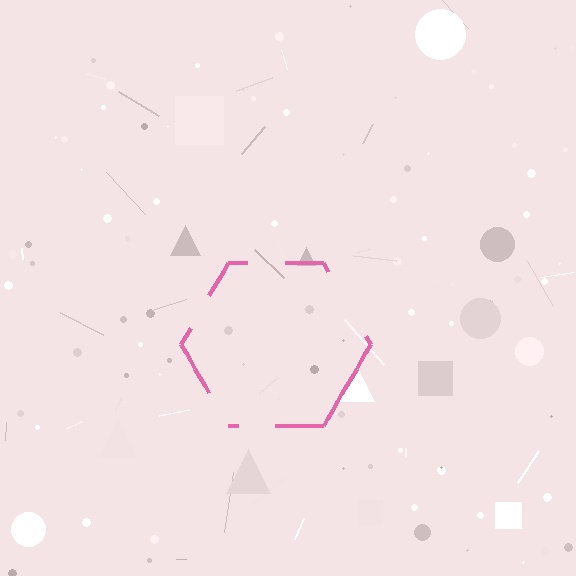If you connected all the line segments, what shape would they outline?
They would outline a hexagon.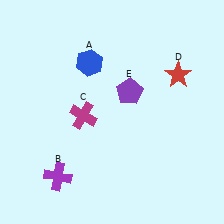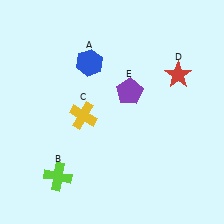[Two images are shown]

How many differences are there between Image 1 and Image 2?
There are 2 differences between the two images.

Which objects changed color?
B changed from purple to lime. C changed from magenta to yellow.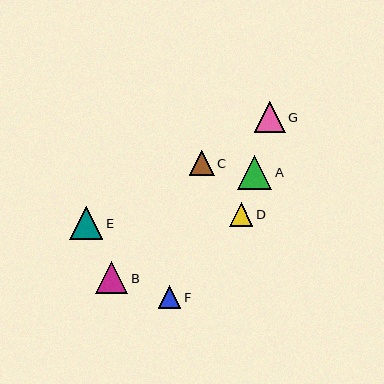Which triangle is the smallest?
Triangle F is the smallest with a size of approximately 23 pixels.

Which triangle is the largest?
Triangle A is the largest with a size of approximately 34 pixels.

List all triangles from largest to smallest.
From largest to smallest: A, E, B, G, C, D, F.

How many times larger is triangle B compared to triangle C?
Triangle B is approximately 1.3 times the size of triangle C.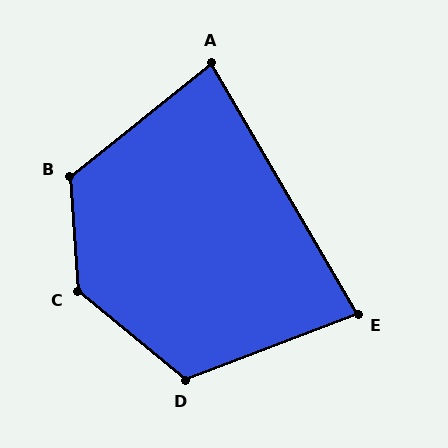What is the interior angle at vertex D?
Approximately 119 degrees (obtuse).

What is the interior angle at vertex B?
Approximately 125 degrees (obtuse).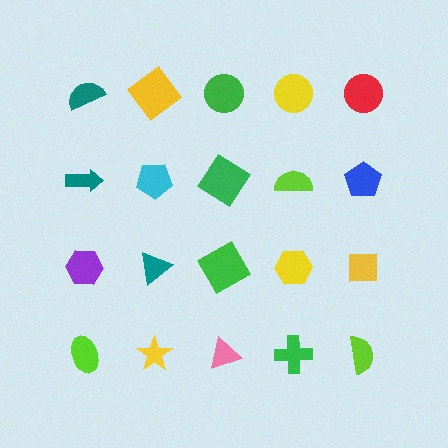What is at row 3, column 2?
A teal triangle.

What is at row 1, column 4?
A yellow circle.